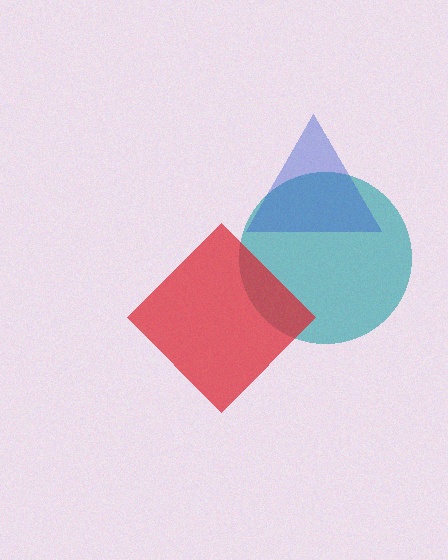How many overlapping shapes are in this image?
There are 3 overlapping shapes in the image.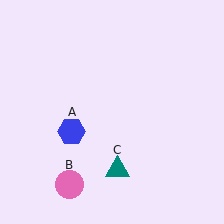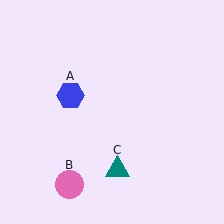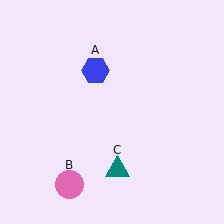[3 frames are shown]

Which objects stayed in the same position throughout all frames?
Pink circle (object B) and teal triangle (object C) remained stationary.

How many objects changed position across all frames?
1 object changed position: blue hexagon (object A).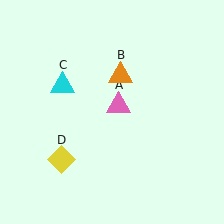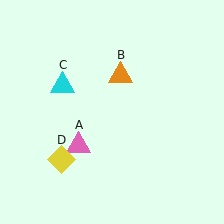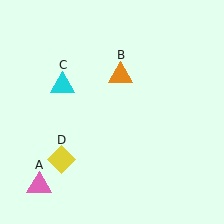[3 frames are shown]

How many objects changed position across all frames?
1 object changed position: pink triangle (object A).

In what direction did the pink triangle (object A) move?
The pink triangle (object A) moved down and to the left.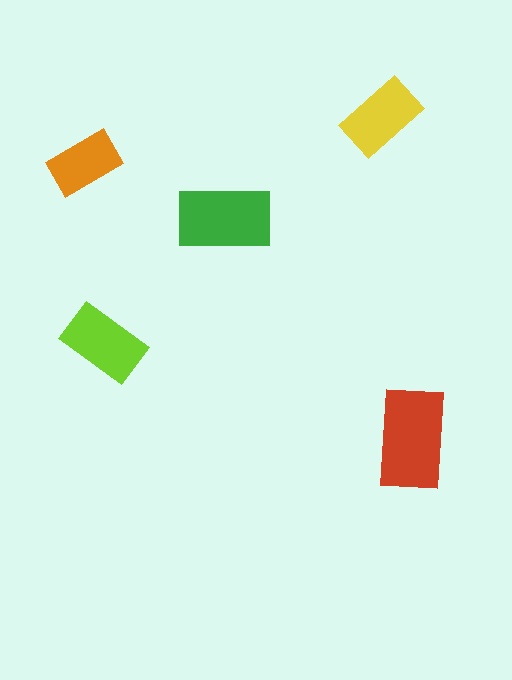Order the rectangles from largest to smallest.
the red one, the green one, the lime one, the yellow one, the orange one.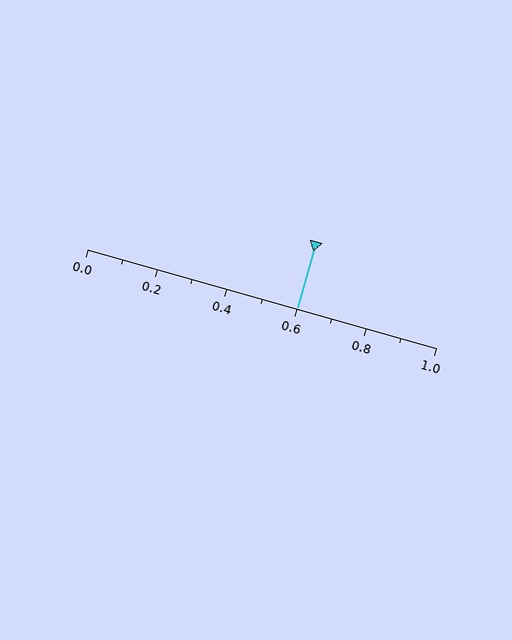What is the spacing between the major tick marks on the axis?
The major ticks are spaced 0.2 apart.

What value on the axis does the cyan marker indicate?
The marker indicates approximately 0.6.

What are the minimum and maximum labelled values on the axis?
The axis runs from 0.0 to 1.0.